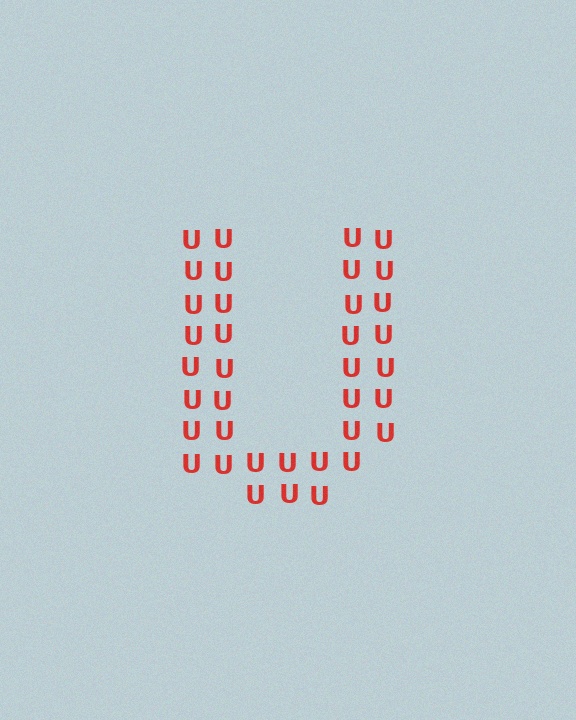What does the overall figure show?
The overall figure shows the letter U.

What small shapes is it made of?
It is made of small letter U's.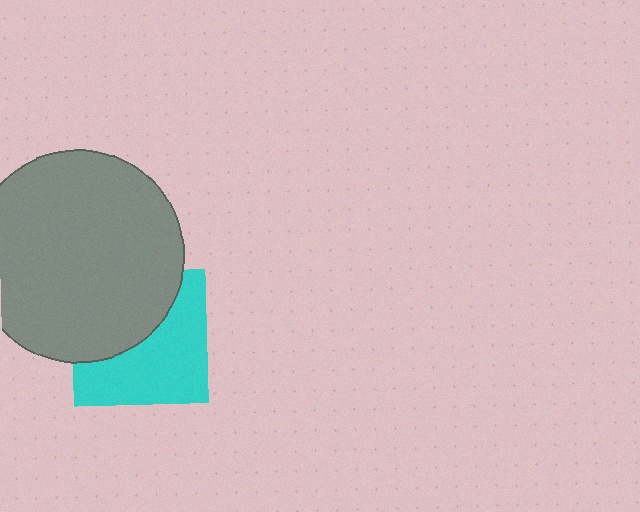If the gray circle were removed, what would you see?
You would see the complete cyan square.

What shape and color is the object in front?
The object in front is a gray circle.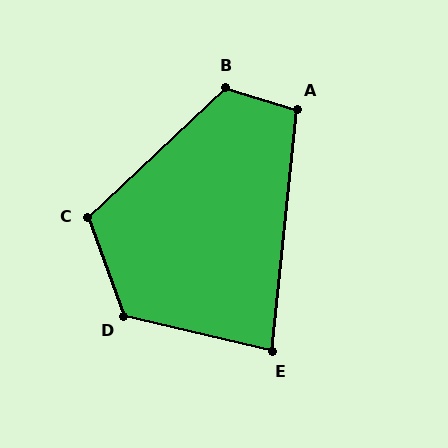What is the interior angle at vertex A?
Approximately 101 degrees (obtuse).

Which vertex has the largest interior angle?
D, at approximately 123 degrees.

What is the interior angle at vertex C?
Approximately 113 degrees (obtuse).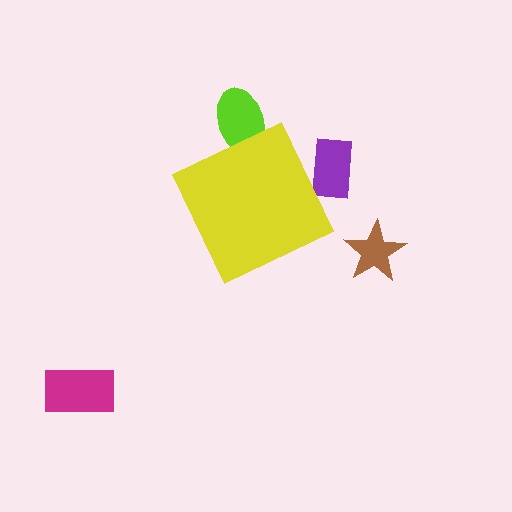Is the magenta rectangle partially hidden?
No, the magenta rectangle is fully visible.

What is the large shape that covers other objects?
A yellow diamond.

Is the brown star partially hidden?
No, the brown star is fully visible.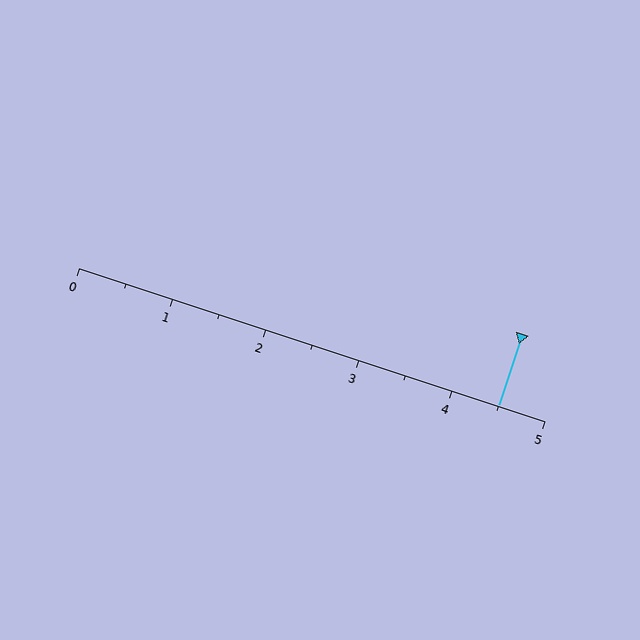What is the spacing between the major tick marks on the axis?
The major ticks are spaced 1 apart.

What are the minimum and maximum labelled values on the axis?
The axis runs from 0 to 5.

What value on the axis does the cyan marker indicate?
The marker indicates approximately 4.5.